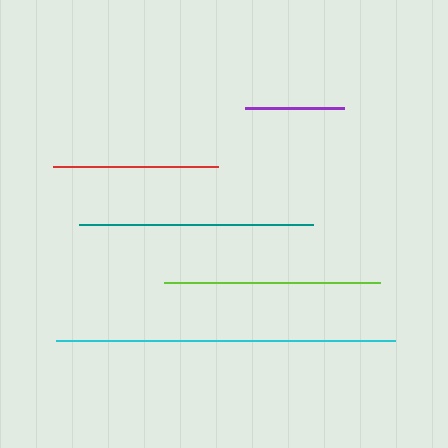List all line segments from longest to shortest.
From longest to shortest: cyan, teal, lime, red, purple.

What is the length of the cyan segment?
The cyan segment is approximately 339 pixels long.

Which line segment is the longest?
The cyan line is the longest at approximately 339 pixels.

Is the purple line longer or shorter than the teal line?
The teal line is longer than the purple line.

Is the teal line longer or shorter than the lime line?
The teal line is longer than the lime line.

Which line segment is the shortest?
The purple line is the shortest at approximately 99 pixels.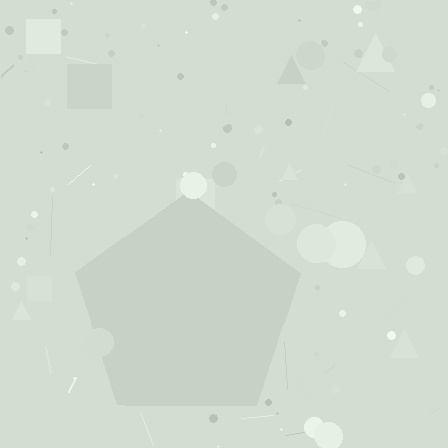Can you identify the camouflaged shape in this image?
The camouflaged shape is a pentagon.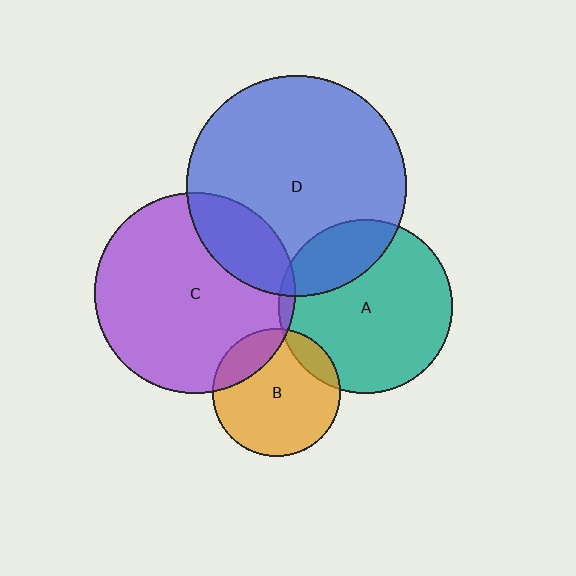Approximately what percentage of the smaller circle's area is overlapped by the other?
Approximately 20%.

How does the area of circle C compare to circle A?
Approximately 1.3 times.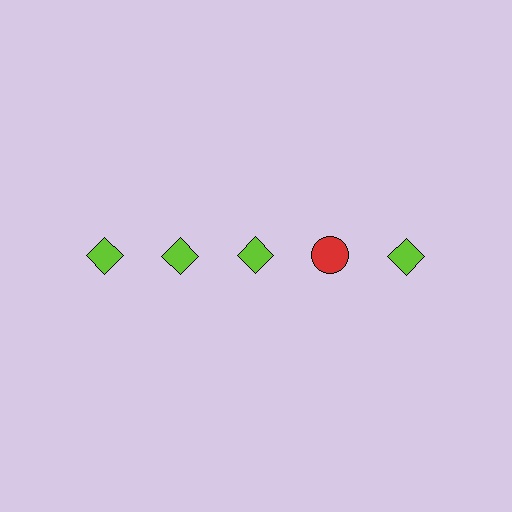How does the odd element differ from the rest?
It differs in both color (red instead of lime) and shape (circle instead of diamond).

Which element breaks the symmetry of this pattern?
The red circle in the top row, second from right column breaks the symmetry. All other shapes are lime diamonds.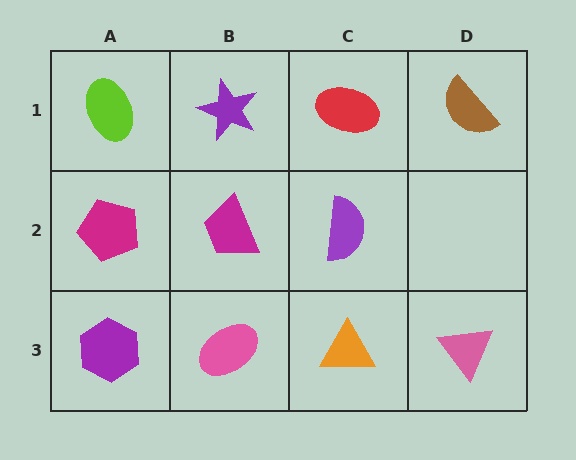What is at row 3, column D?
A pink triangle.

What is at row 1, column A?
A lime ellipse.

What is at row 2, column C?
A purple semicircle.